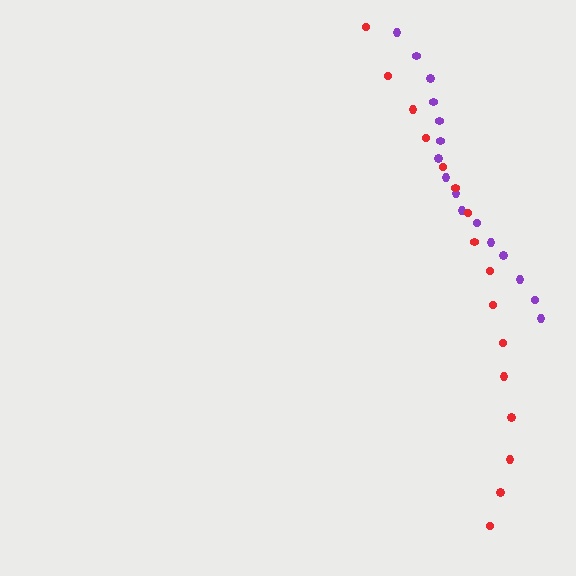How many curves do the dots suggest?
There are 2 distinct paths.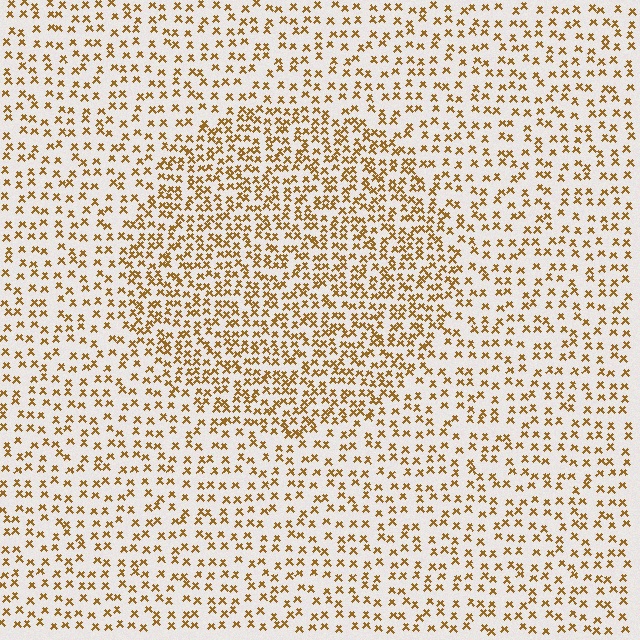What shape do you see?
I see a circle.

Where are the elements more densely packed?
The elements are more densely packed inside the circle boundary.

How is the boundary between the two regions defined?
The boundary is defined by a change in element density (approximately 1.8x ratio). All elements are the same color, size, and shape.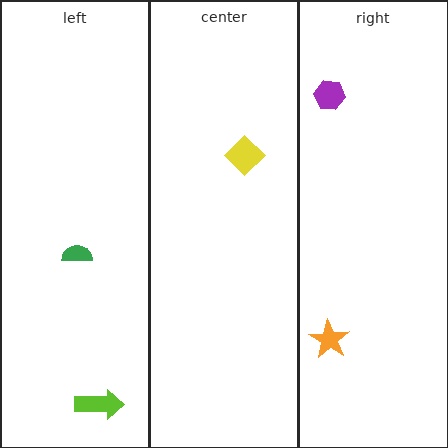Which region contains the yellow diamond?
The center region.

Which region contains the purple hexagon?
The right region.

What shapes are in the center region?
The yellow diamond.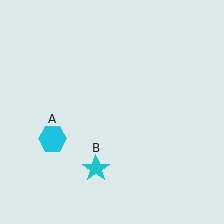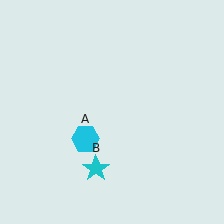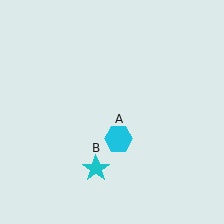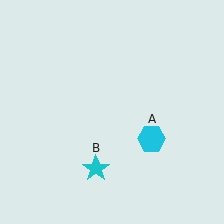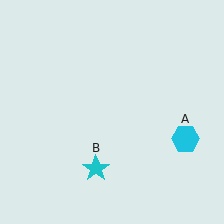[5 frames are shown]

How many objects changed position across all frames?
1 object changed position: cyan hexagon (object A).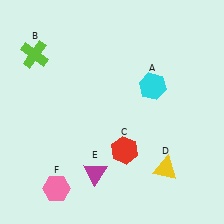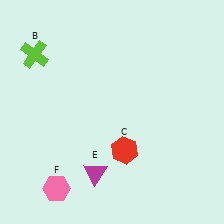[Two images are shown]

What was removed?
The yellow triangle (D), the cyan hexagon (A) were removed in Image 2.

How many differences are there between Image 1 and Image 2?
There are 2 differences between the two images.